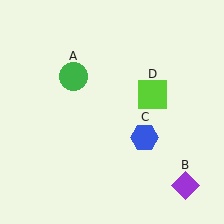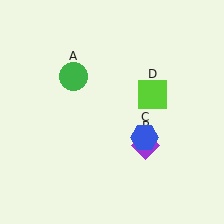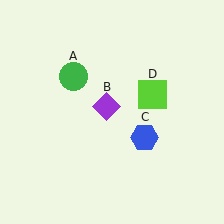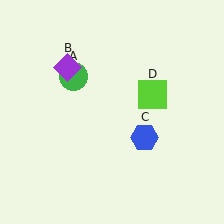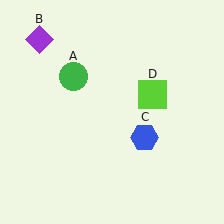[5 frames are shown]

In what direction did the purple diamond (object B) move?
The purple diamond (object B) moved up and to the left.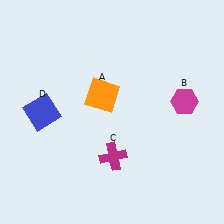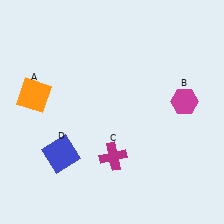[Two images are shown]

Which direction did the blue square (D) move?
The blue square (D) moved down.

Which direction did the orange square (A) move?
The orange square (A) moved left.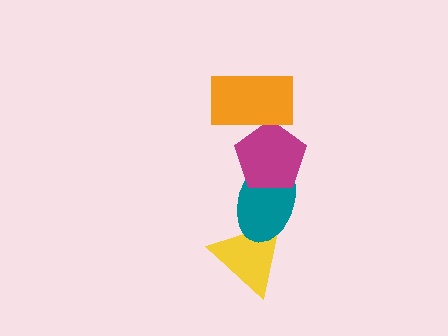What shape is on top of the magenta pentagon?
The orange rectangle is on top of the magenta pentagon.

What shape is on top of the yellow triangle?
The teal ellipse is on top of the yellow triangle.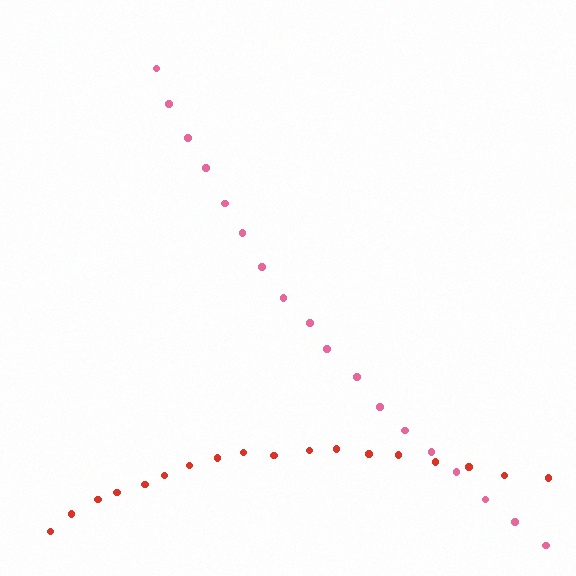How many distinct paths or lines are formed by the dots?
There are 2 distinct paths.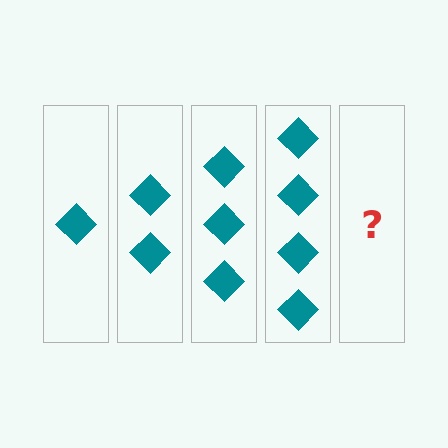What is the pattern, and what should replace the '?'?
The pattern is that each step adds one more diamond. The '?' should be 5 diamonds.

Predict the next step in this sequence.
The next step is 5 diamonds.